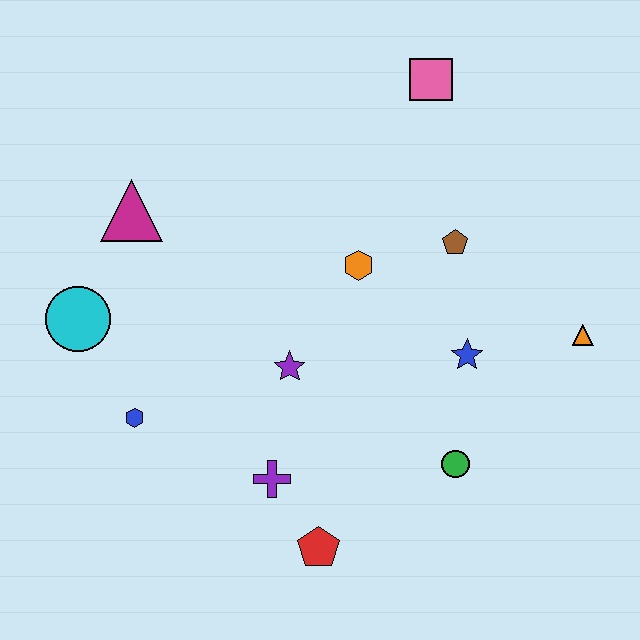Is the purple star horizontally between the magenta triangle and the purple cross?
No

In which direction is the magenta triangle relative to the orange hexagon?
The magenta triangle is to the left of the orange hexagon.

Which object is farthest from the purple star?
The pink square is farthest from the purple star.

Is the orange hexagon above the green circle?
Yes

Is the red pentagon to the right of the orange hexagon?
No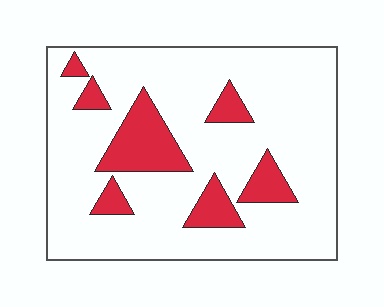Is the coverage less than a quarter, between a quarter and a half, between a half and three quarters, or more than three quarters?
Less than a quarter.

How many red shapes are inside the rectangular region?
7.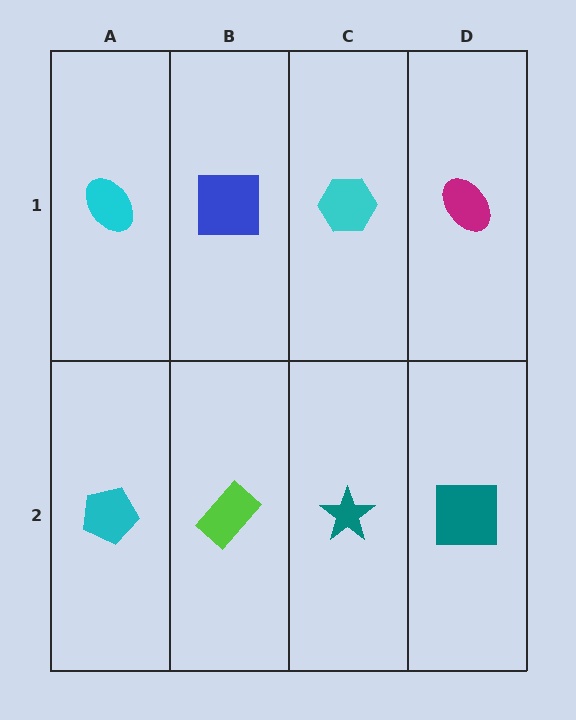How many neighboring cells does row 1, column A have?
2.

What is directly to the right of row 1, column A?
A blue square.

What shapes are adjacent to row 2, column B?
A blue square (row 1, column B), a cyan pentagon (row 2, column A), a teal star (row 2, column C).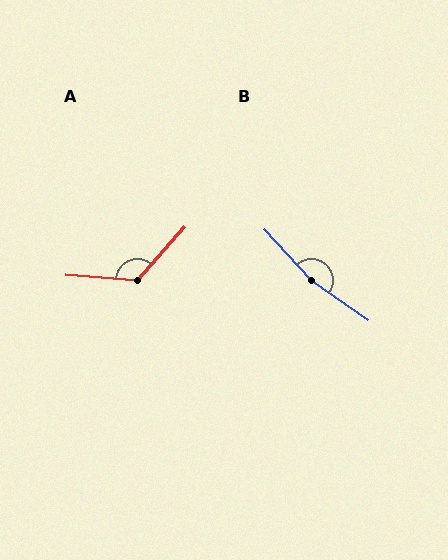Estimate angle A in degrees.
Approximately 128 degrees.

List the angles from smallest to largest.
A (128°), B (168°).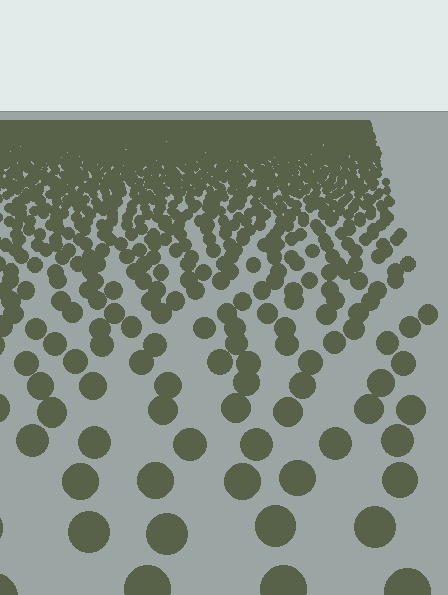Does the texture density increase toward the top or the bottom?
Density increases toward the top.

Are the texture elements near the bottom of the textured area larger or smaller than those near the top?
Larger. Near the bottom, elements are closer to the viewer and appear at a bigger on-screen size.